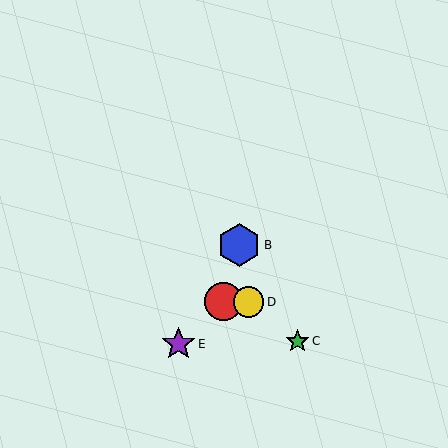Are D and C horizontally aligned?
No, D is at y≈302 and C is at y≈341.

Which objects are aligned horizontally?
Objects A, D are aligned horizontally.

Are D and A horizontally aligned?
Yes, both are at y≈302.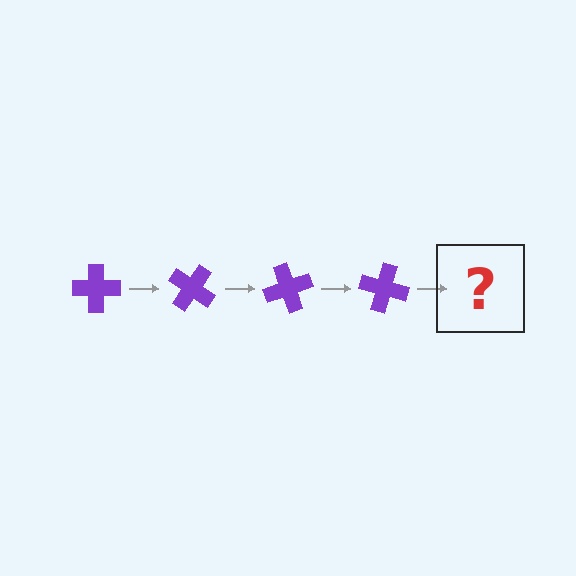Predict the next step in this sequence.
The next step is a purple cross rotated 140 degrees.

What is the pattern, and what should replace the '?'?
The pattern is that the cross rotates 35 degrees each step. The '?' should be a purple cross rotated 140 degrees.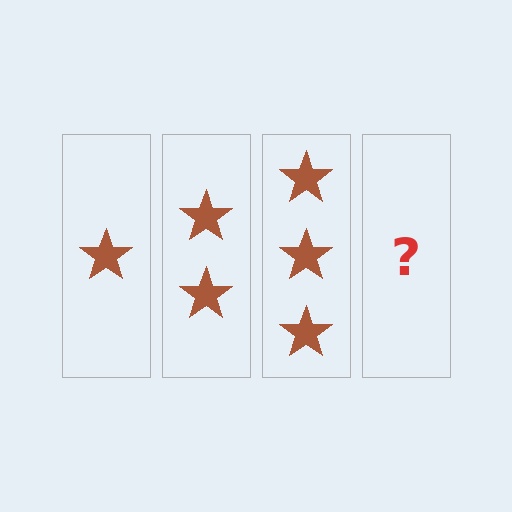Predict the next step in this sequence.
The next step is 4 stars.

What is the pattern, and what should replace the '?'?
The pattern is that each step adds one more star. The '?' should be 4 stars.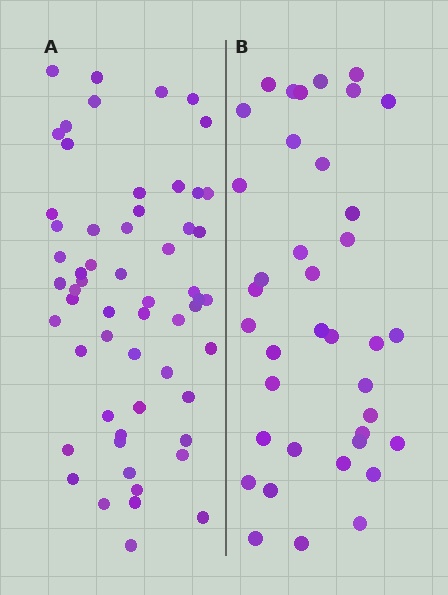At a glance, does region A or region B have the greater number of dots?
Region A (the left region) has more dots.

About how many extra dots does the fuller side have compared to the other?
Region A has approximately 20 more dots than region B.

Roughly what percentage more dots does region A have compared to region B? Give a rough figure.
About 55% more.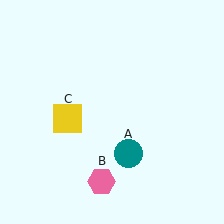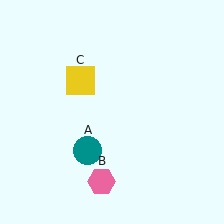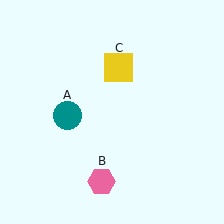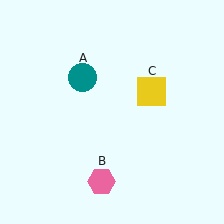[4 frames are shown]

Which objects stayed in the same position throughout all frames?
Pink hexagon (object B) remained stationary.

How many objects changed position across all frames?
2 objects changed position: teal circle (object A), yellow square (object C).